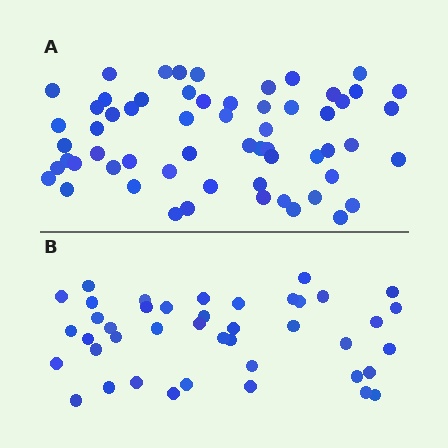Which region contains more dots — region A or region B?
Region A (the top region) has more dots.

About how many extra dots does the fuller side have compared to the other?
Region A has approximately 20 more dots than region B.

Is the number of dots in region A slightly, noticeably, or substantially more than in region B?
Region A has noticeably more, but not dramatically so. The ratio is roughly 1.4 to 1.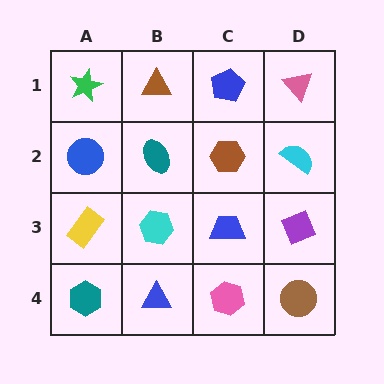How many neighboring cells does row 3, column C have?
4.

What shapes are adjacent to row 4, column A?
A yellow rectangle (row 3, column A), a blue triangle (row 4, column B).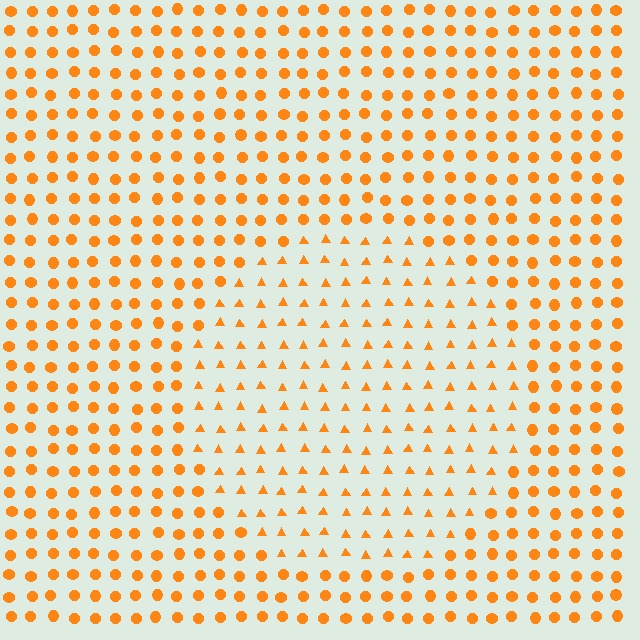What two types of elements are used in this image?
The image uses triangles inside the circle region and circles outside it.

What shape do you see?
I see a circle.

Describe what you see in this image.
The image is filled with small orange elements arranged in a uniform grid. A circle-shaped region contains triangles, while the surrounding area contains circles. The boundary is defined purely by the change in element shape.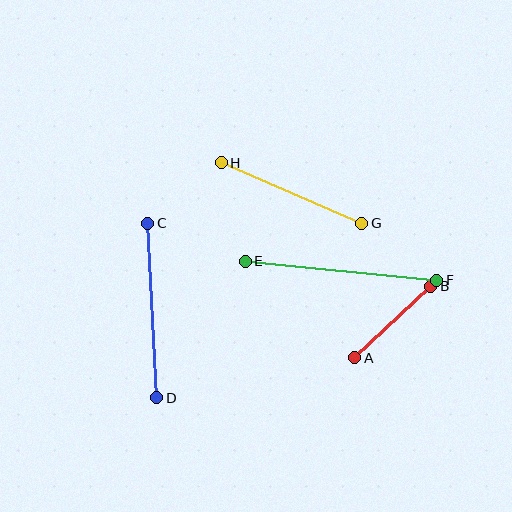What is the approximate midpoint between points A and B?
The midpoint is at approximately (393, 322) pixels.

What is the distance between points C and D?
The distance is approximately 174 pixels.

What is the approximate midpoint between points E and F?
The midpoint is at approximately (341, 271) pixels.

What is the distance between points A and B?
The distance is approximately 105 pixels.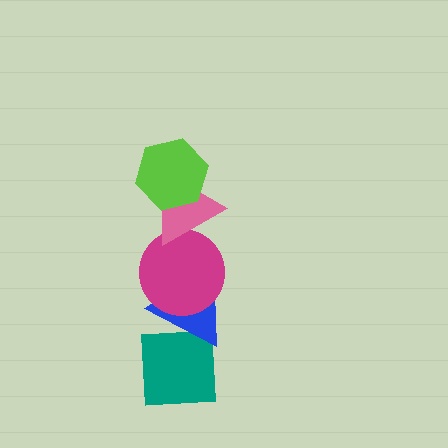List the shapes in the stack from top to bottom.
From top to bottom: the lime hexagon, the pink triangle, the magenta circle, the blue triangle, the teal square.